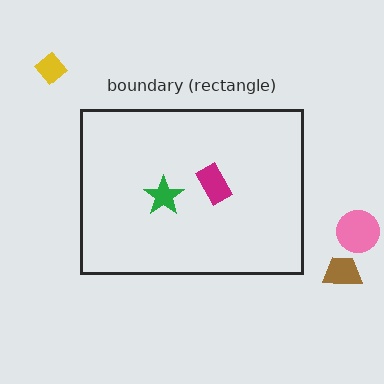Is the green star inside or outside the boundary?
Inside.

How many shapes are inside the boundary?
2 inside, 3 outside.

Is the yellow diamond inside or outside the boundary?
Outside.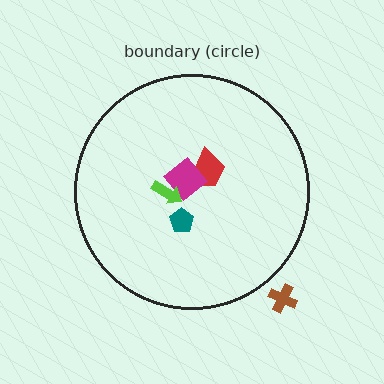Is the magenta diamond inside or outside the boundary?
Inside.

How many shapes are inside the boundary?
4 inside, 1 outside.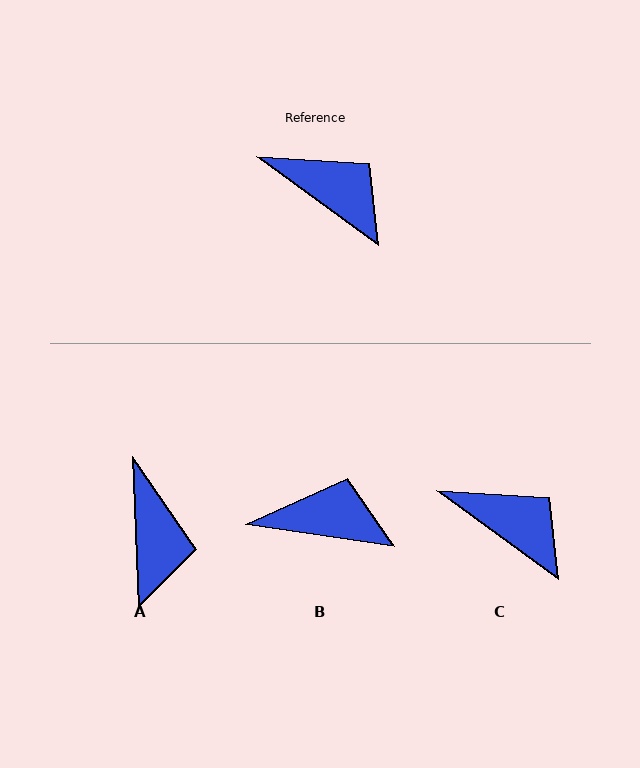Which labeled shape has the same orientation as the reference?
C.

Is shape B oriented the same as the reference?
No, it is off by about 28 degrees.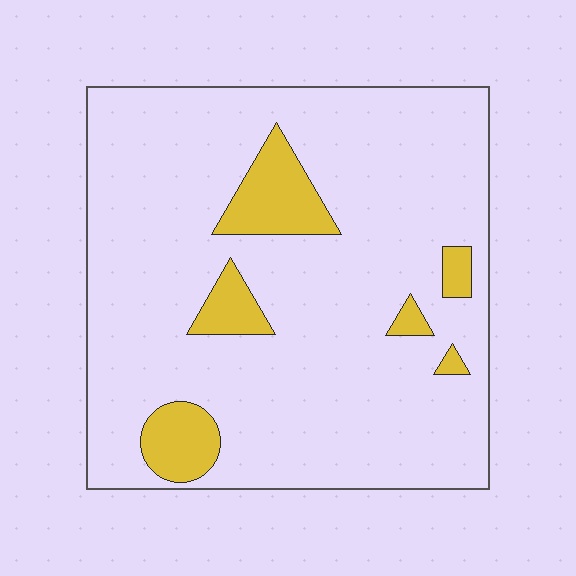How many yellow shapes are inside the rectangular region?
6.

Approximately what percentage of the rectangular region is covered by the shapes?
Approximately 10%.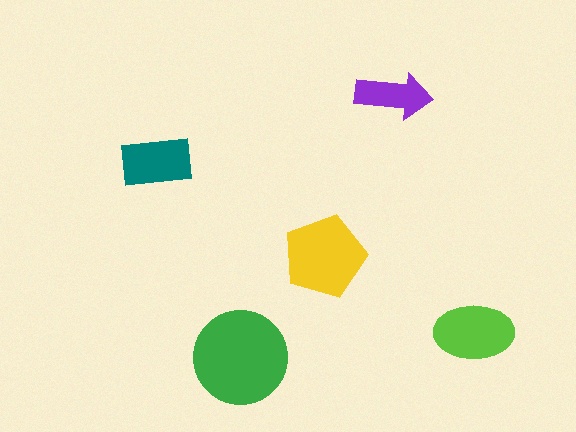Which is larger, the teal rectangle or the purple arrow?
The teal rectangle.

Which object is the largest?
The green circle.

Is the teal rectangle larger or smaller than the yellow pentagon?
Smaller.